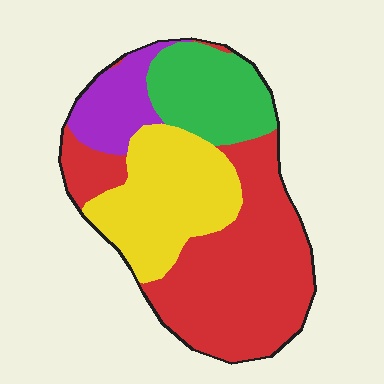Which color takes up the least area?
Purple, at roughly 10%.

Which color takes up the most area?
Red, at roughly 45%.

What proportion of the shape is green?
Green takes up less than a quarter of the shape.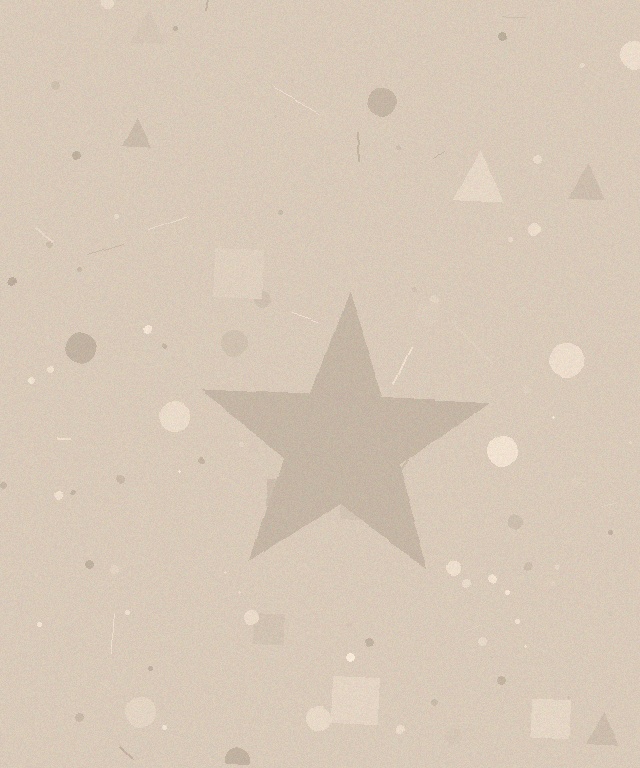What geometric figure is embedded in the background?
A star is embedded in the background.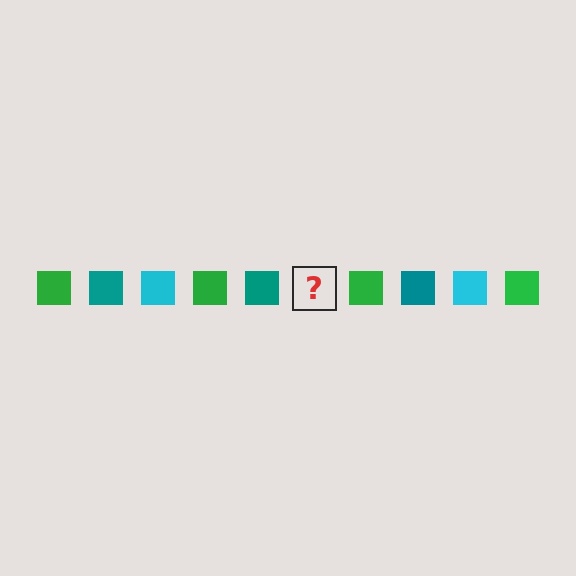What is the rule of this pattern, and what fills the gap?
The rule is that the pattern cycles through green, teal, cyan squares. The gap should be filled with a cyan square.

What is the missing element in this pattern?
The missing element is a cyan square.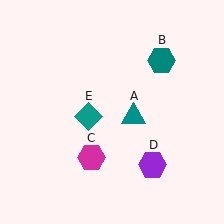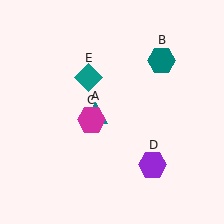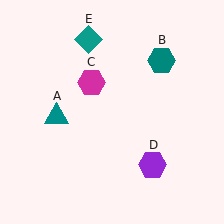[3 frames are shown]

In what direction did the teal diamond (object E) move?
The teal diamond (object E) moved up.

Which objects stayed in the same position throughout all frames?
Teal hexagon (object B) and purple hexagon (object D) remained stationary.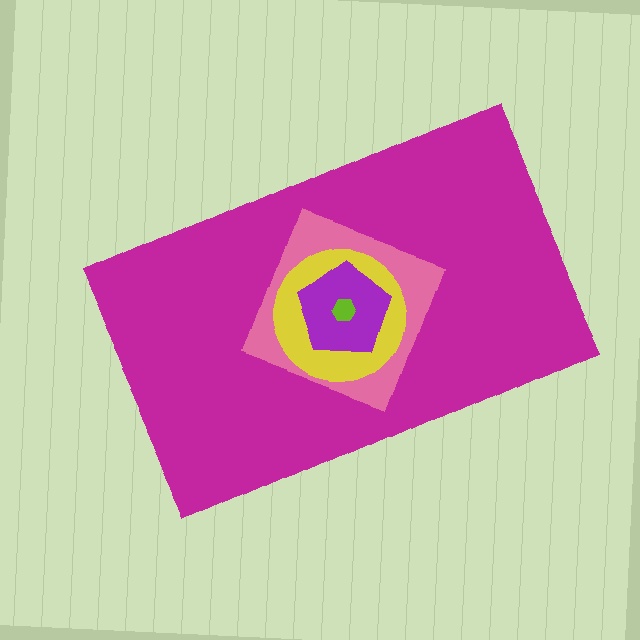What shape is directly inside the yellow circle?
The purple pentagon.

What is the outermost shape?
The magenta rectangle.